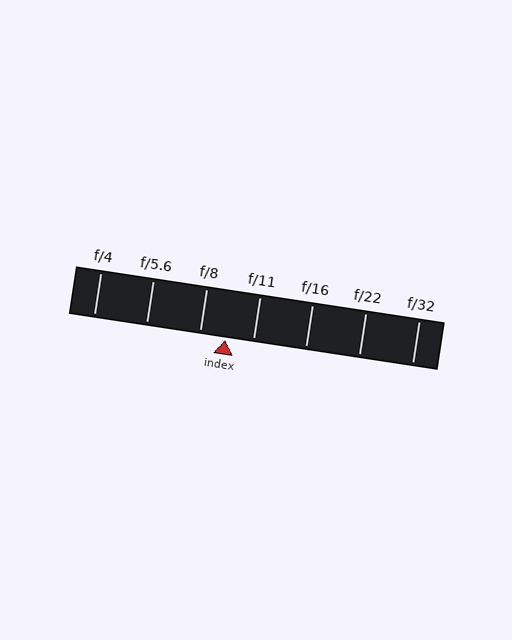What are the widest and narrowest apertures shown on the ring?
The widest aperture shown is f/4 and the narrowest is f/32.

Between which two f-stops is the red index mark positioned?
The index mark is between f/8 and f/11.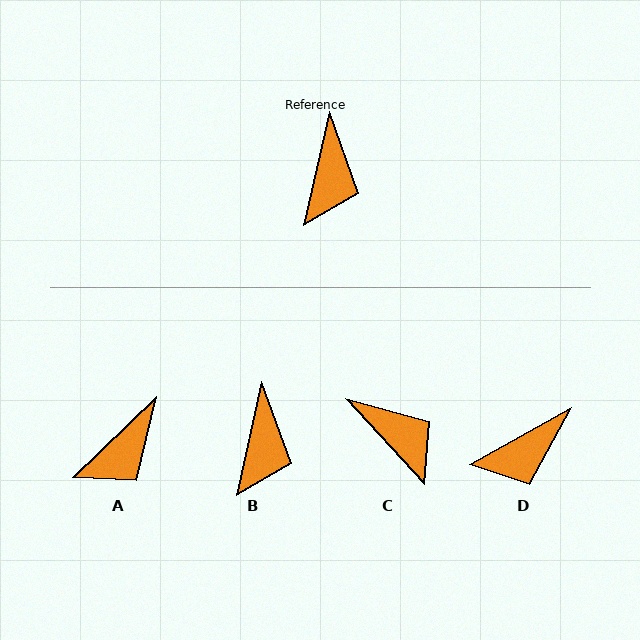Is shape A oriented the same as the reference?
No, it is off by about 33 degrees.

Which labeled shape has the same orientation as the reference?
B.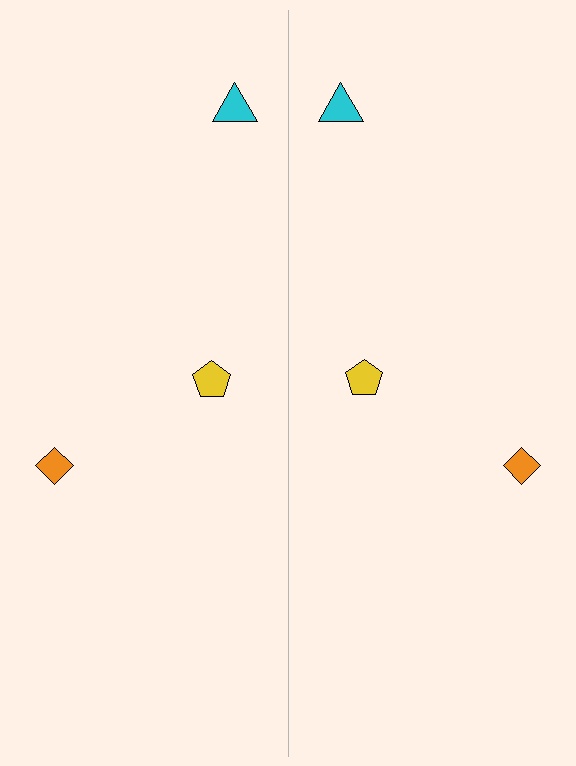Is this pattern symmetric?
Yes, this pattern has bilateral (reflection) symmetry.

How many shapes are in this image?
There are 6 shapes in this image.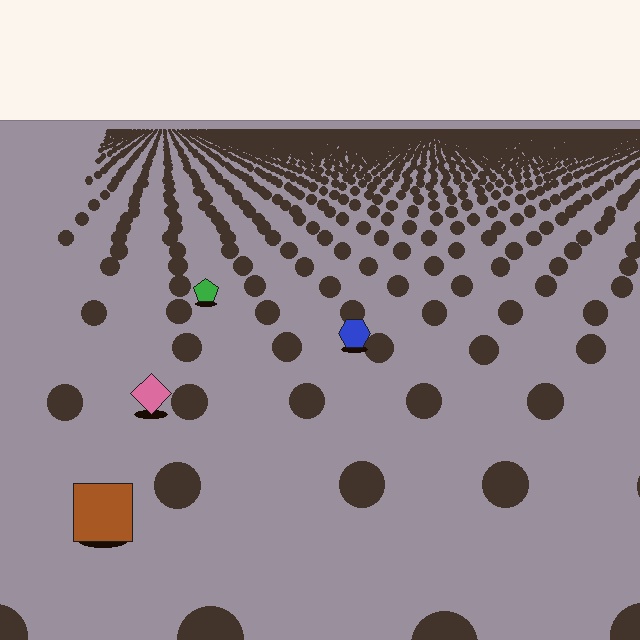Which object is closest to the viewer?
The brown square is closest. The texture marks near it are larger and more spread out.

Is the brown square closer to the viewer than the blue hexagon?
Yes. The brown square is closer — you can tell from the texture gradient: the ground texture is coarser near it.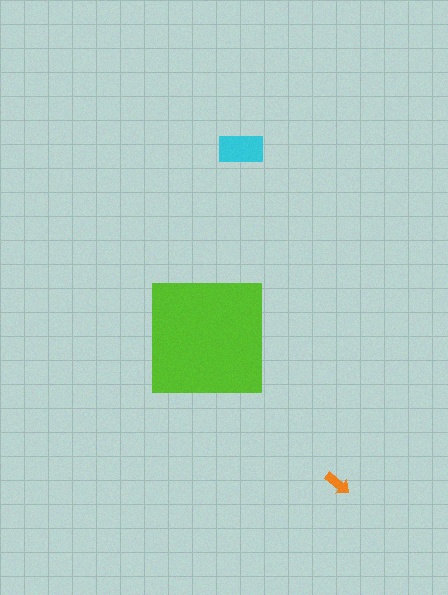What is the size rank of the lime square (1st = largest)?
1st.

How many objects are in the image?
There are 3 objects in the image.